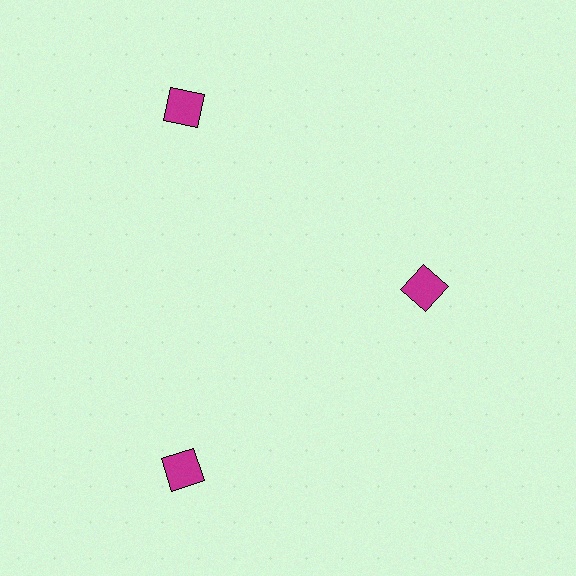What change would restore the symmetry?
The symmetry would be restored by moving it outward, back onto the ring so that all 3 squares sit at equal angles and equal distance from the center.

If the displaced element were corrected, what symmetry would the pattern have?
It would have 3-fold rotational symmetry — the pattern would map onto itself every 120 degrees.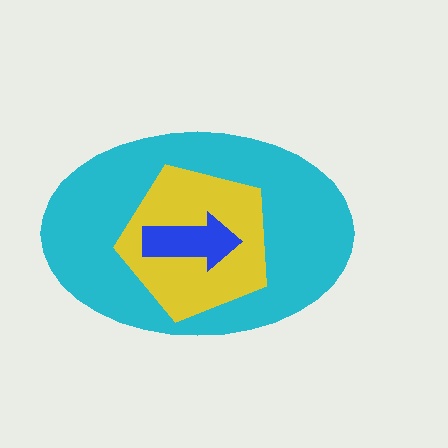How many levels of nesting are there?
3.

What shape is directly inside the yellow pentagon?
The blue arrow.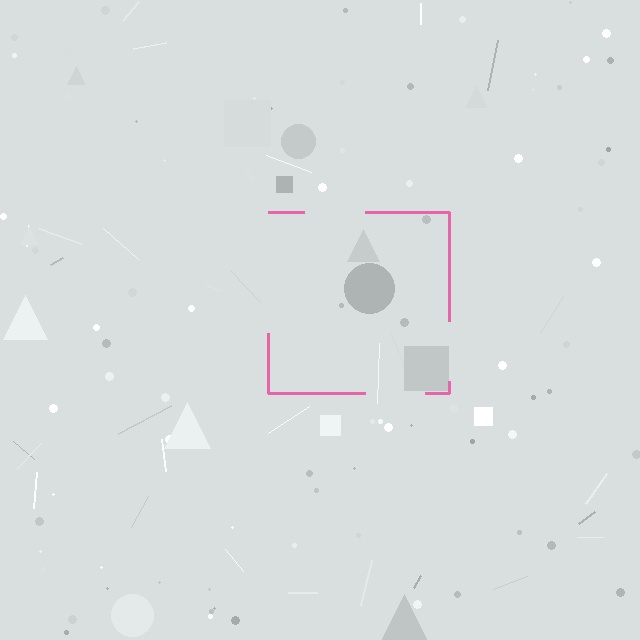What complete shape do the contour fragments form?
The contour fragments form a square.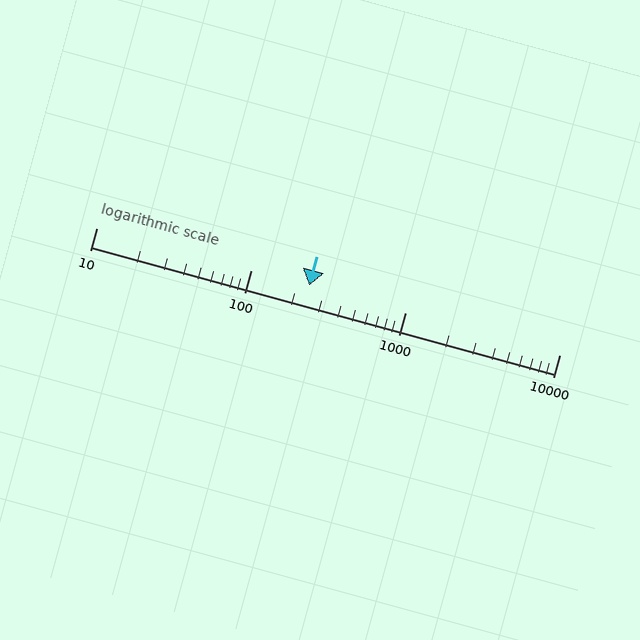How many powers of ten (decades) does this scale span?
The scale spans 3 decades, from 10 to 10000.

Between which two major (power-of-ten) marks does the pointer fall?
The pointer is between 100 and 1000.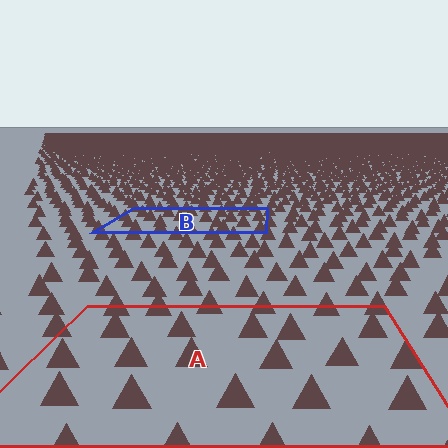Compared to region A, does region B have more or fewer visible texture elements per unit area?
Region B has more texture elements per unit area — they are packed more densely because it is farther away.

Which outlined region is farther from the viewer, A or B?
Region B is farther from the viewer — the texture elements inside it appear smaller and more densely packed.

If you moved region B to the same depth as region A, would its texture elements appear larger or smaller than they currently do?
They would appear larger. At a closer depth, the same texture elements are projected at a bigger on-screen size.